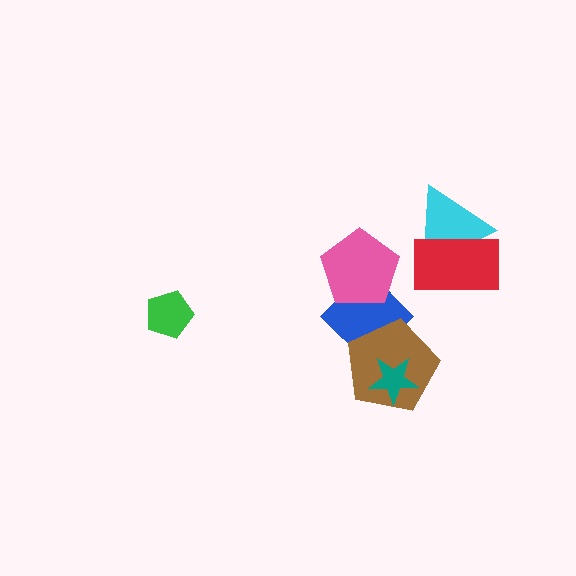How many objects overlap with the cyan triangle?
1 object overlaps with the cyan triangle.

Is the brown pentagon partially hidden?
Yes, it is partially covered by another shape.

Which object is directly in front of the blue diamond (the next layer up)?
The pink pentagon is directly in front of the blue diamond.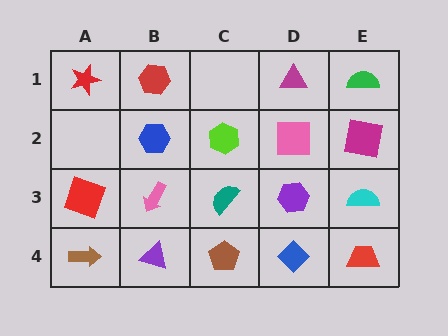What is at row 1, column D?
A magenta triangle.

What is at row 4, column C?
A brown pentagon.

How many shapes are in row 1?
4 shapes.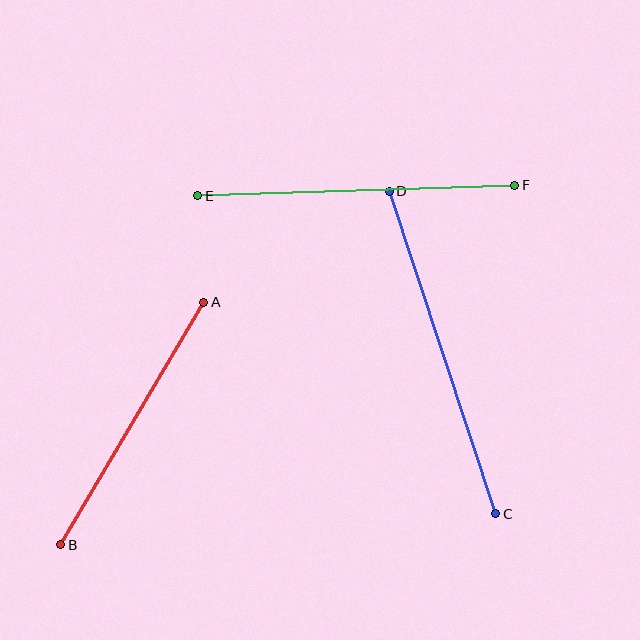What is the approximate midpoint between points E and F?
The midpoint is at approximately (356, 190) pixels.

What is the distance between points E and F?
The distance is approximately 317 pixels.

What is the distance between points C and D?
The distance is approximately 340 pixels.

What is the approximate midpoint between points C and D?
The midpoint is at approximately (443, 352) pixels.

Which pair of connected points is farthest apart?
Points C and D are farthest apart.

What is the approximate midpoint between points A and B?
The midpoint is at approximately (132, 423) pixels.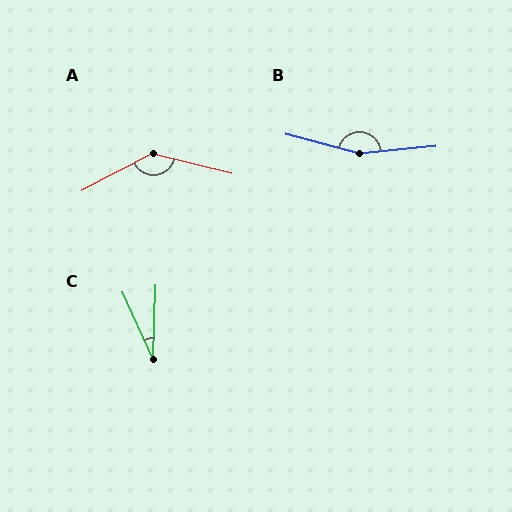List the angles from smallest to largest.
C (27°), A (139°), B (160°).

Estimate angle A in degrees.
Approximately 139 degrees.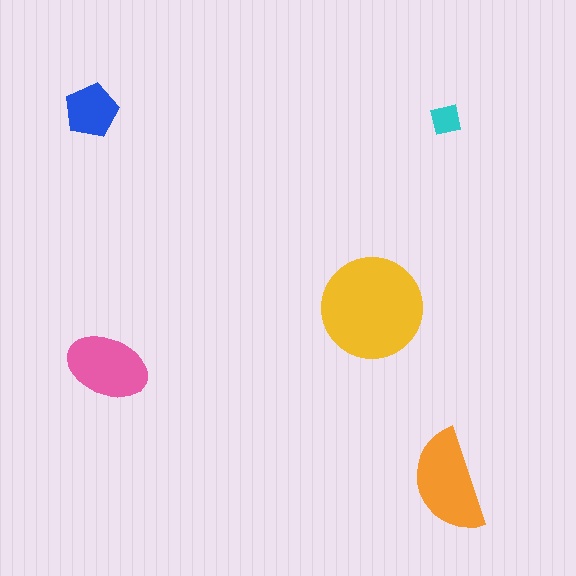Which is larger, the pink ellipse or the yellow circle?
The yellow circle.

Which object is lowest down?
The orange semicircle is bottommost.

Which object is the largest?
The yellow circle.